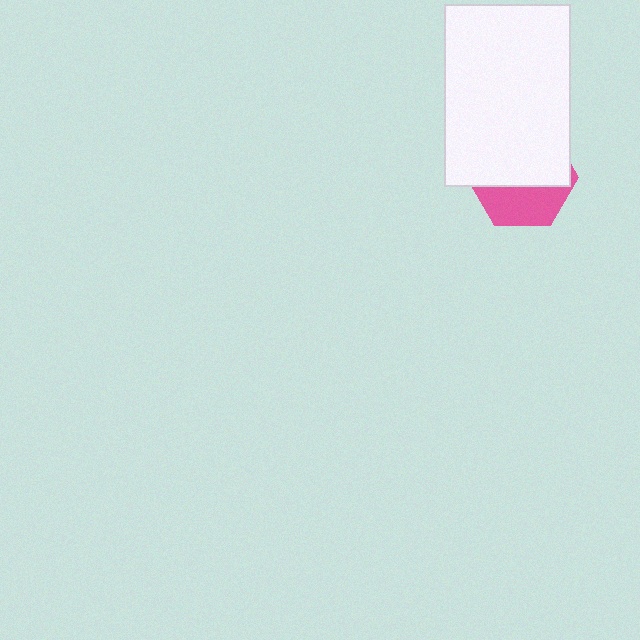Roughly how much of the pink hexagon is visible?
A small part of it is visible (roughly 37%).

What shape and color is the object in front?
The object in front is a white rectangle.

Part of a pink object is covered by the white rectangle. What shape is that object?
It is a hexagon.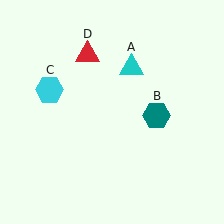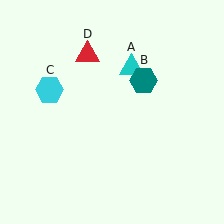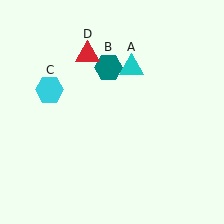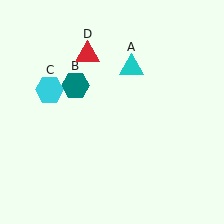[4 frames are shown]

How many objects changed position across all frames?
1 object changed position: teal hexagon (object B).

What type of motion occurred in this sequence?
The teal hexagon (object B) rotated counterclockwise around the center of the scene.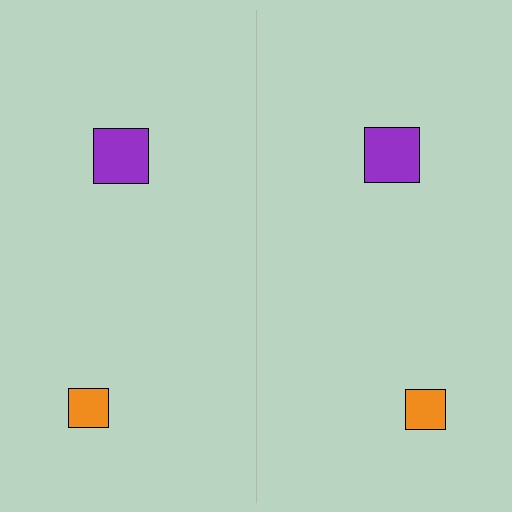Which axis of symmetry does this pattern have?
The pattern has a vertical axis of symmetry running through the center of the image.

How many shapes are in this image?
There are 4 shapes in this image.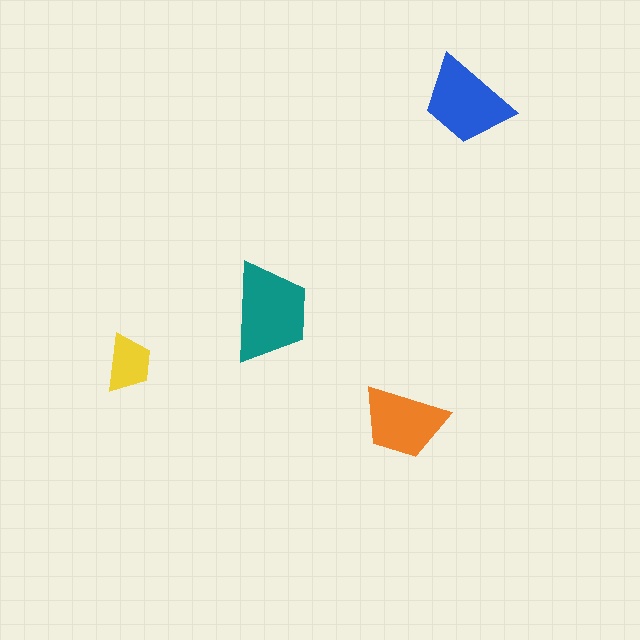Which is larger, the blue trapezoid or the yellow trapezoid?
The blue one.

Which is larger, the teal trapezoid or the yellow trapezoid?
The teal one.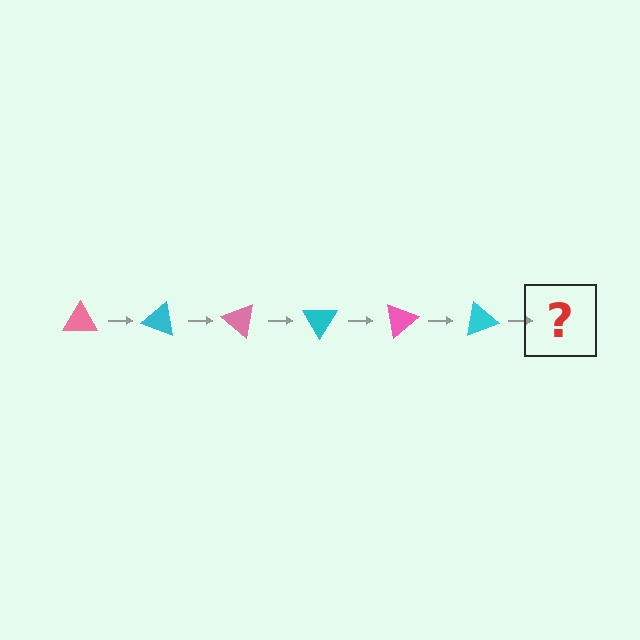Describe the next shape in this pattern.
It should be a pink triangle, rotated 120 degrees from the start.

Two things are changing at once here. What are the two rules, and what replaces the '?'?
The two rules are that it rotates 20 degrees each step and the color cycles through pink and cyan. The '?' should be a pink triangle, rotated 120 degrees from the start.